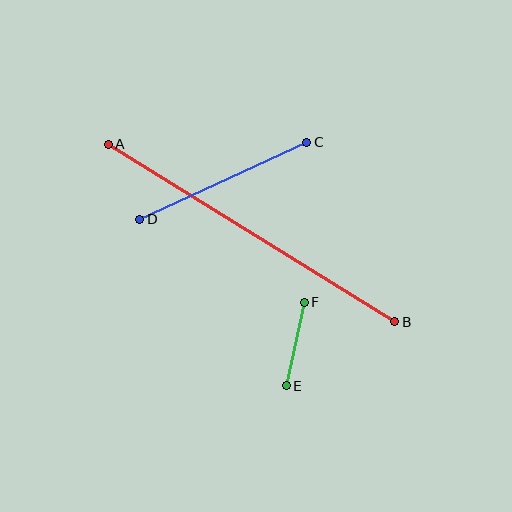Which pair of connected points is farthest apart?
Points A and B are farthest apart.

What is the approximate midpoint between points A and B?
The midpoint is at approximately (251, 233) pixels.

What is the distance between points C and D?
The distance is approximately 184 pixels.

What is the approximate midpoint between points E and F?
The midpoint is at approximately (295, 344) pixels.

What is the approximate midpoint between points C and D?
The midpoint is at approximately (223, 181) pixels.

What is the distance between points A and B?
The distance is approximately 337 pixels.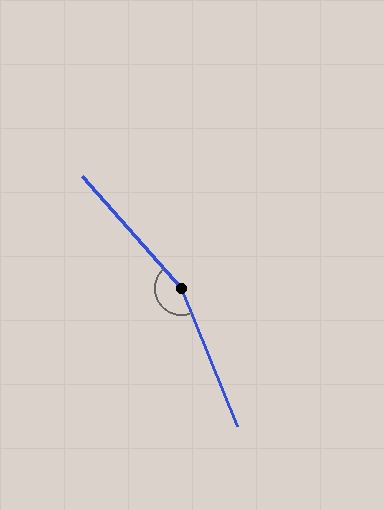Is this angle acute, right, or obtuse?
It is obtuse.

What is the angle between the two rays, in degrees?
Approximately 161 degrees.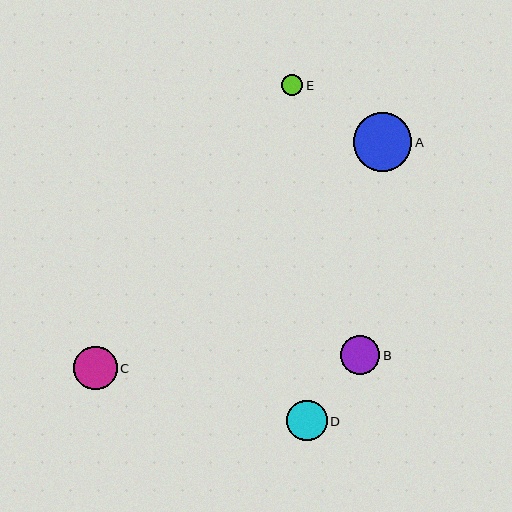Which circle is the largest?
Circle A is the largest with a size of approximately 59 pixels.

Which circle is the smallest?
Circle E is the smallest with a size of approximately 21 pixels.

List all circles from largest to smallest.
From largest to smallest: A, C, D, B, E.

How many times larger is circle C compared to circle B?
Circle C is approximately 1.1 times the size of circle B.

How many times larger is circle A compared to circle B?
Circle A is approximately 1.5 times the size of circle B.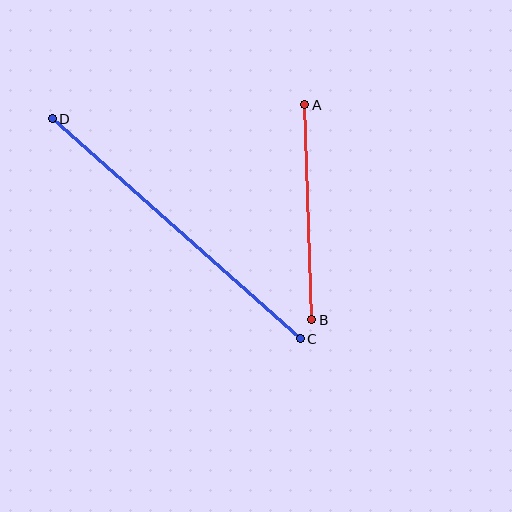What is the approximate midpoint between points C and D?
The midpoint is at approximately (176, 229) pixels.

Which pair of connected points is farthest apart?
Points C and D are farthest apart.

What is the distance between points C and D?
The distance is approximately 331 pixels.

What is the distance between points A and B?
The distance is approximately 215 pixels.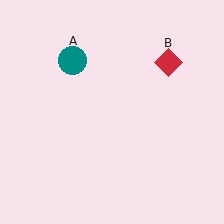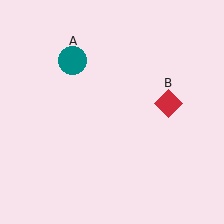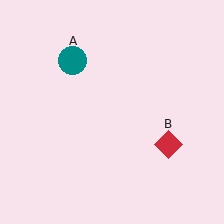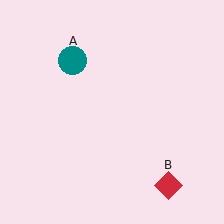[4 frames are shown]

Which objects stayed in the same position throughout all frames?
Teal circle (object A) remained stationary.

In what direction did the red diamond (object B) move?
The red diamond (object B) moved down.